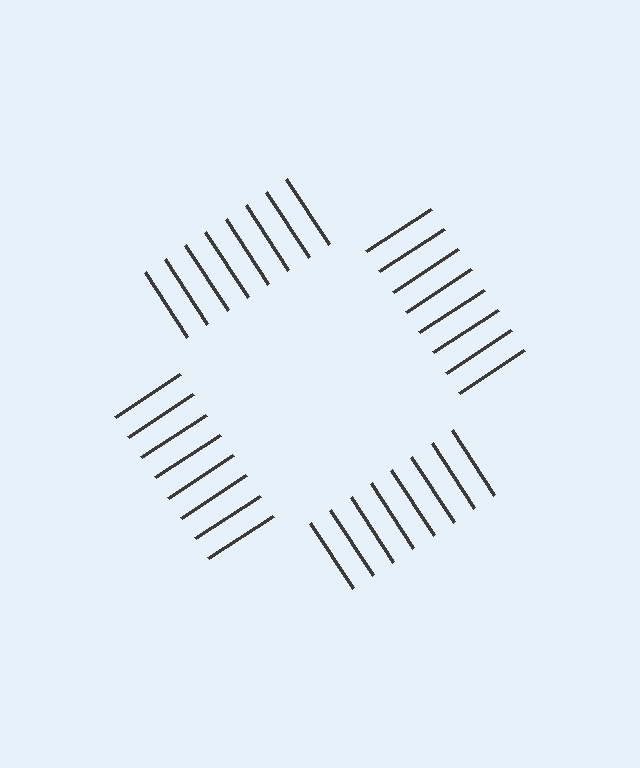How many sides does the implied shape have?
4 sides — the line-ends trace a square.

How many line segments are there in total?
32 — 8 along each of the 4 edges.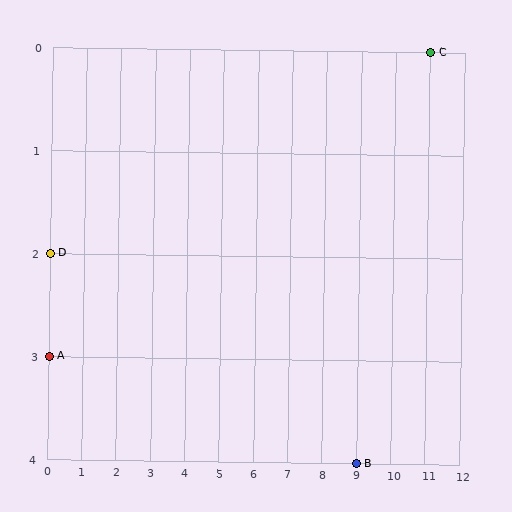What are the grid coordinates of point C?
Point C is at grid coordinates (11, 0).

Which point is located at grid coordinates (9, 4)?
Point B is at (9, 4).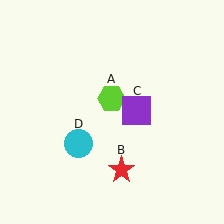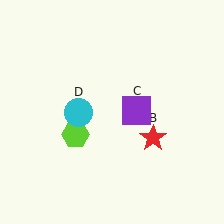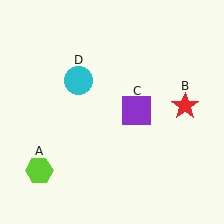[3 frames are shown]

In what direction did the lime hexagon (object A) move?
The lime hexagon (object A) moved down and to the left.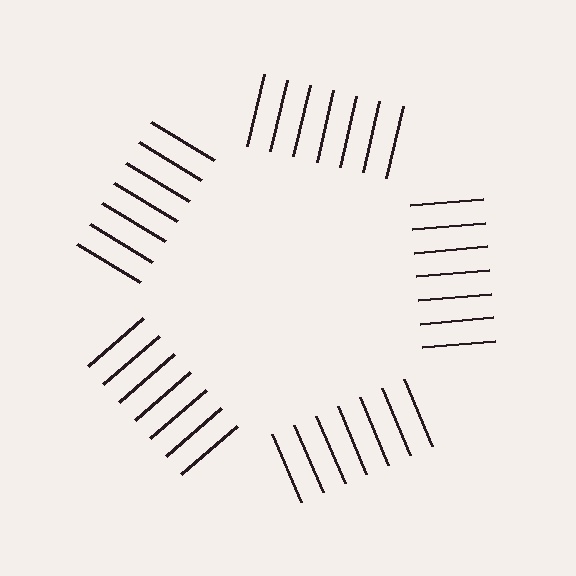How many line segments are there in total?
35 — 7 along each of the 5 edges.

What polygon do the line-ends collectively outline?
An illusory pentagon — the line segments terminate on its edges but no continuous stroke is drawn.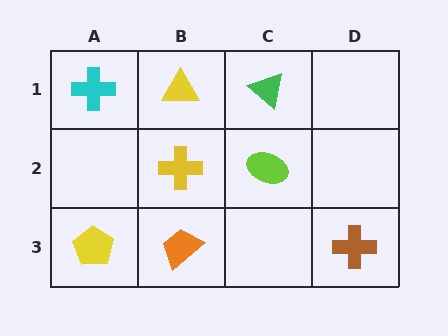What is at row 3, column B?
An orange trapezoid.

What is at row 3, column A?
A yellow pentagon.